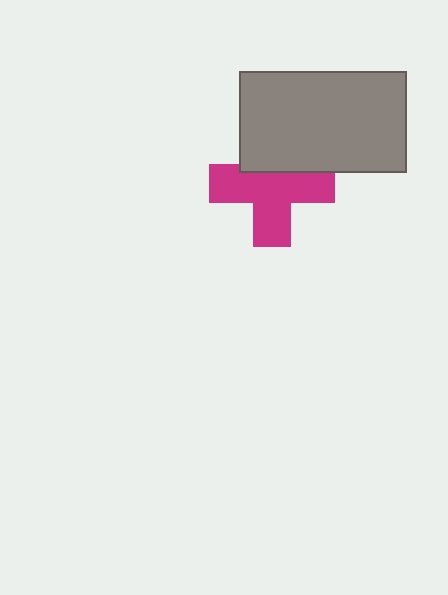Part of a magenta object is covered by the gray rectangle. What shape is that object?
It is a cross.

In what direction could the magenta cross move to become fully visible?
The magenta cross could move down. That would shift it out from behind the gray rectangle entirely.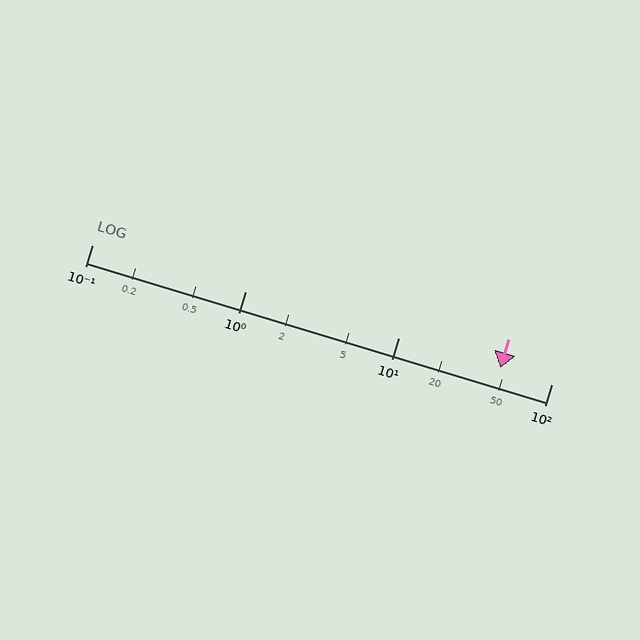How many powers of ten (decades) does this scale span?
The scale spans 3 decades, from 0.1 to 100.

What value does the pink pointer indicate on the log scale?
The pointer indicates approximately 46.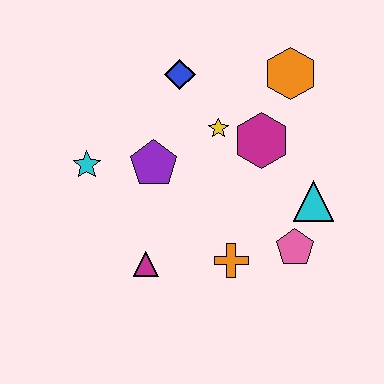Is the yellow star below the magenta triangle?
No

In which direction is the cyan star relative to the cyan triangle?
The cyan star is to the left of the cyan triangle.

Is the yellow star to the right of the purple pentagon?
Yes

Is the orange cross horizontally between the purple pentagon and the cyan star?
No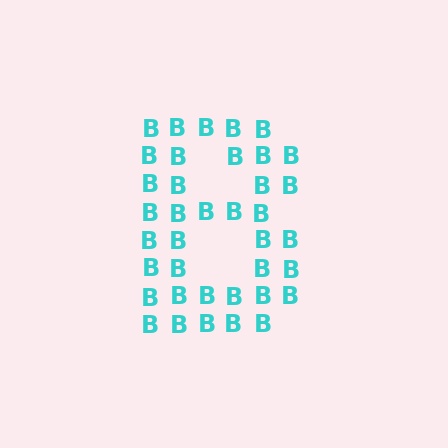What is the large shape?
The large shape is the letter B.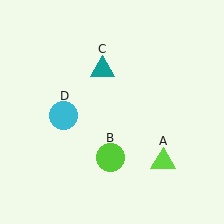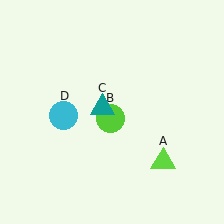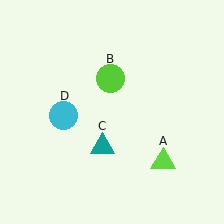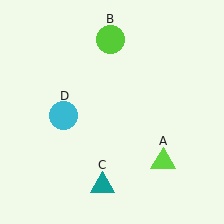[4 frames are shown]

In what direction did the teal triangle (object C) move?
The teal triangle (object C) moved down.